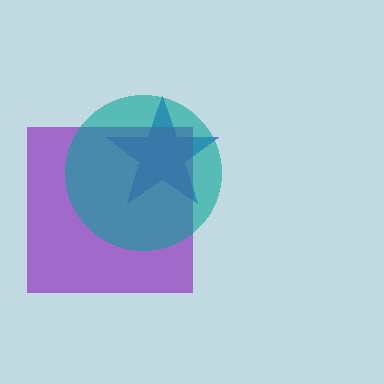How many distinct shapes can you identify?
There are 3 distinct shapes: a blue star, a purple square, a teal circle.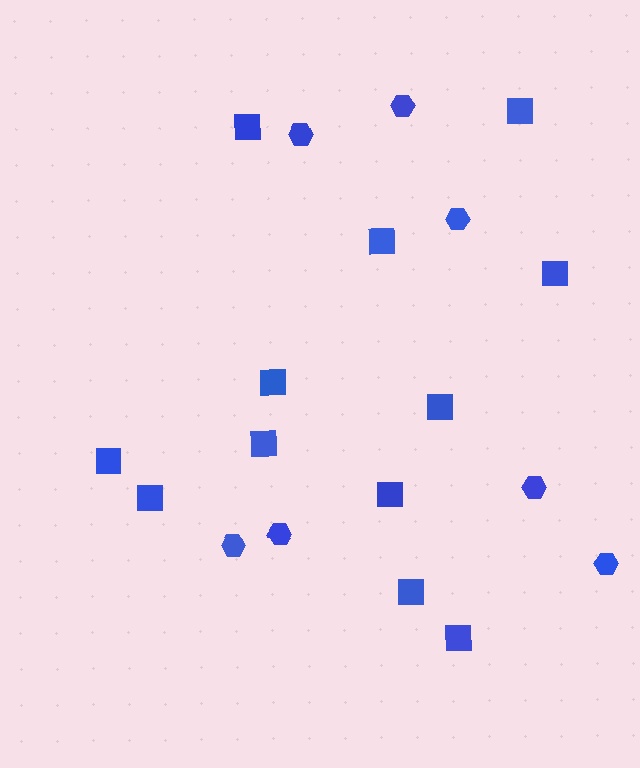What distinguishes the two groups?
There are 2 groups: one group of squares (12) and one group of hexagons (7).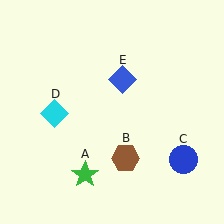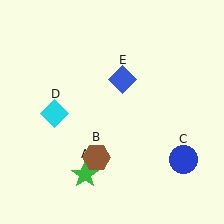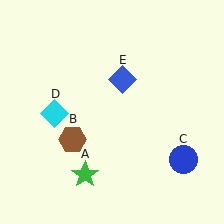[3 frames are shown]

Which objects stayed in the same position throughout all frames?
Green star (object A) and blue circle (object C) and cyan diamond (object D) and blue diamond (object E) remained stationary.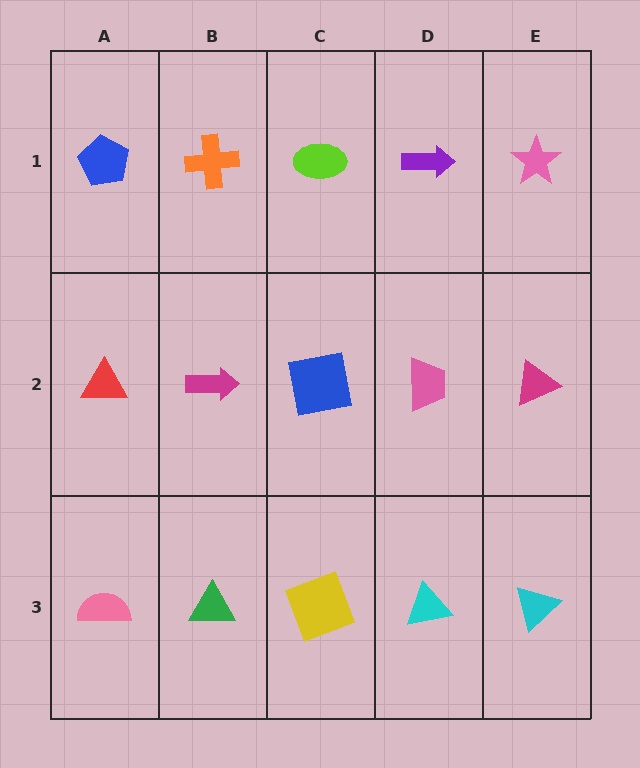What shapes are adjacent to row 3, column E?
A magenta triangle (row 2, column E), a cyan triangle (row 3, column D).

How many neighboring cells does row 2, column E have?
3.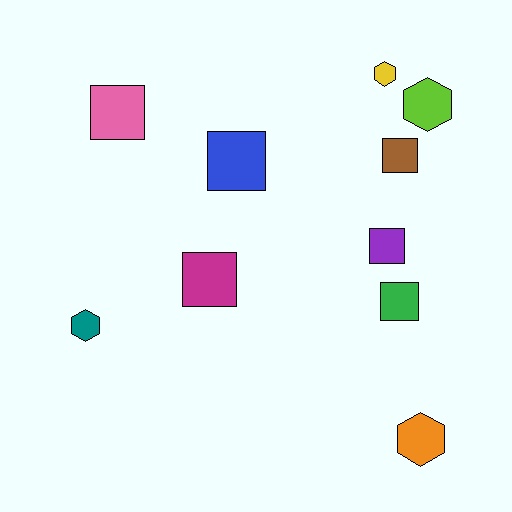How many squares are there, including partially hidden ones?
There are 6 squares.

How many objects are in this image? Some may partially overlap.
There are 10 objects.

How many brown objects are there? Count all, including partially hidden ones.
There is 1 brown object.